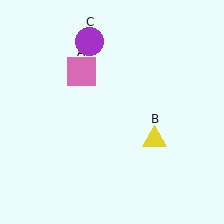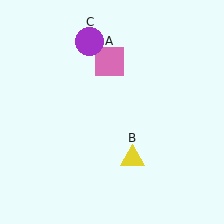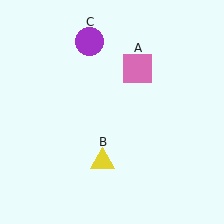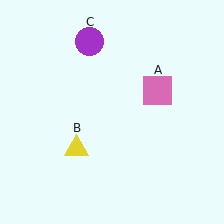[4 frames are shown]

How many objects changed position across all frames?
2 objects changed position: pink square (object A), yellow triangle (object B).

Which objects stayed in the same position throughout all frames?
Purple circle (object C) remained stationary.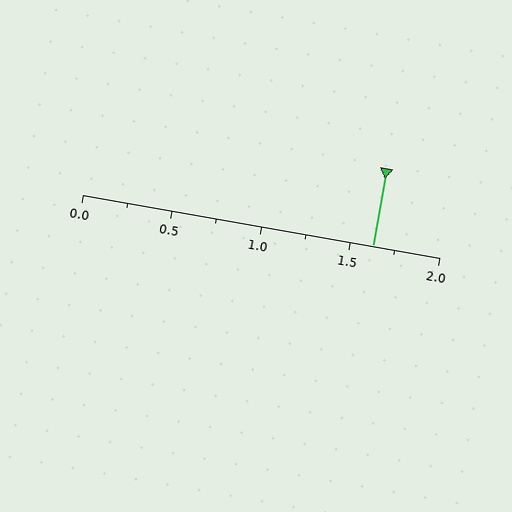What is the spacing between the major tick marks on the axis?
The major ticks are spaced 0.5 apart.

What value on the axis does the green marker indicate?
The marker indicates approximately 1.62.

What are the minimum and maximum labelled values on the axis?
The axis runs from 0.0 to 2.0.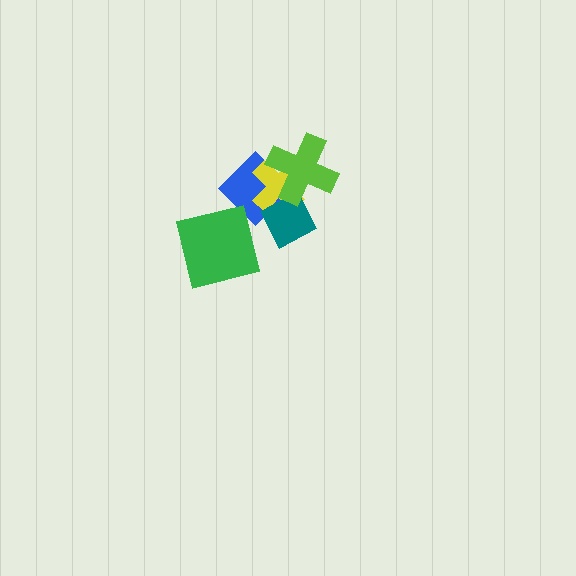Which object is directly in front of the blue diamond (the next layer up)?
The yellow cross is directly in front of the blue diamond.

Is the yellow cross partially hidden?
Yes, it is partially covered by another shape.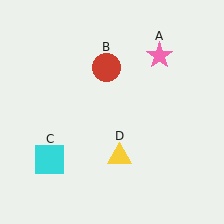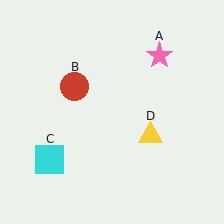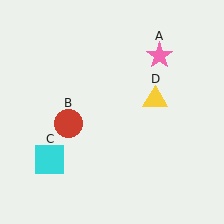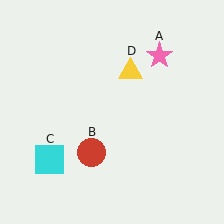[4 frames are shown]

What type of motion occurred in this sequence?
The red circle (object B), yellow triangle (object D) rotated counterclockwise around the center of the scene.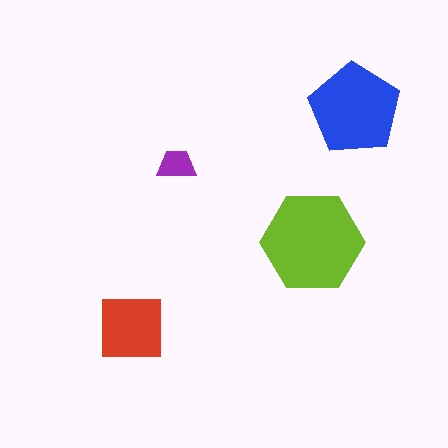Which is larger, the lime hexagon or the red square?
The lime hexagon.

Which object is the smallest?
The purple trapezoid.